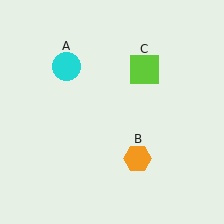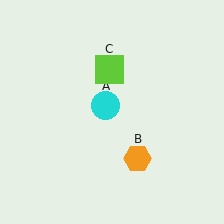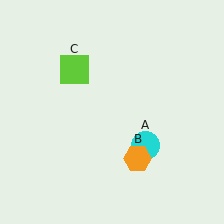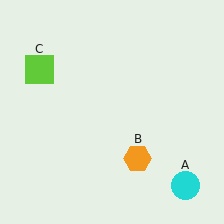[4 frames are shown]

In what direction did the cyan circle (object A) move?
The cyan circle (object A) moved down and to the right.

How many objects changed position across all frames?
2 objects changed position: cyan circle (object A), lime square (object C).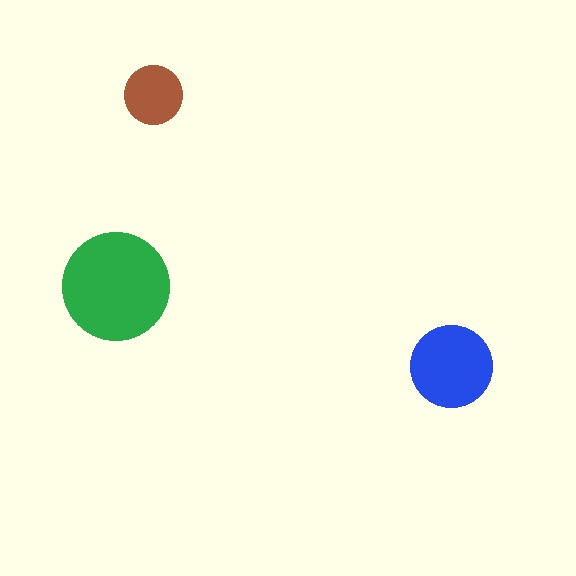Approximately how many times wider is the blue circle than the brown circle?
About 1.5 times wider.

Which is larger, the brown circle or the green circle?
The green one.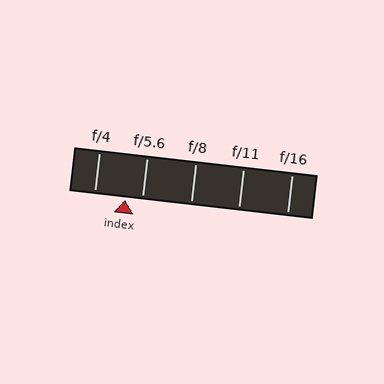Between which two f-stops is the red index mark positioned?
The index mark is between f/4 and f/5.6.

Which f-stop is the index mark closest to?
The index mark is closest to f/5.6.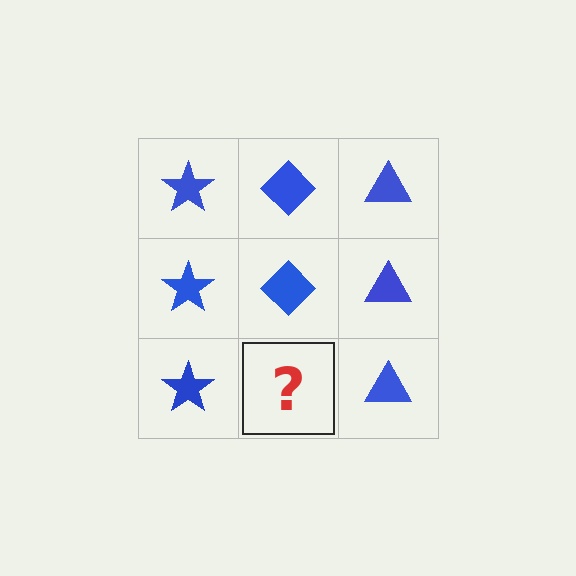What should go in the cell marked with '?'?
The missing cell should contain a blue diamond.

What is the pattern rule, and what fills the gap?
The rule is that each column has a consistent shape. The gap should be filled with a blue diamond.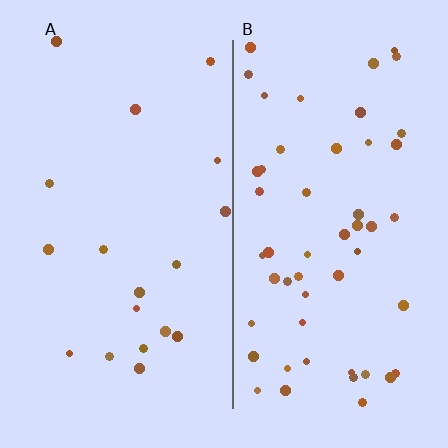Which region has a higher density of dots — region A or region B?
B (the right).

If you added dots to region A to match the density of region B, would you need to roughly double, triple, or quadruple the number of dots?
Approximately triple.